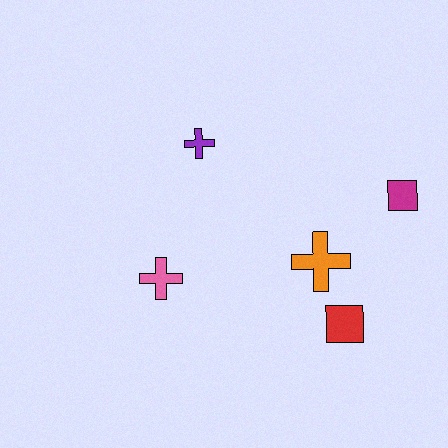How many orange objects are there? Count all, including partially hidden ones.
There is 1 orange object.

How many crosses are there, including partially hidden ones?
There are 3 crosses.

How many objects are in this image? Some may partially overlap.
There are 5 objects.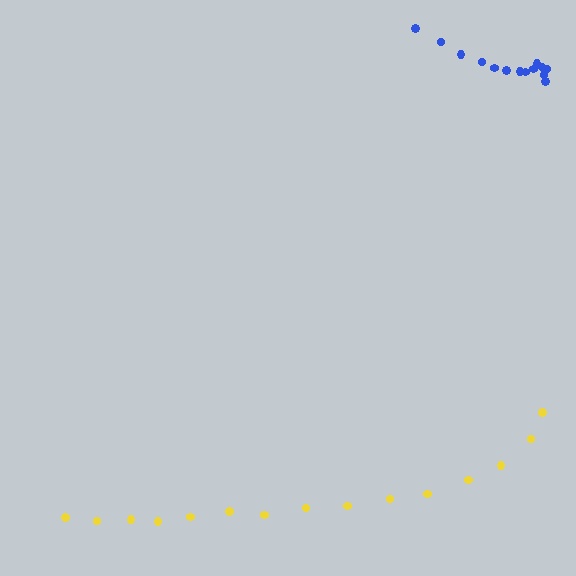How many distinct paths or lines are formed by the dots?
There are 2 distinct paths.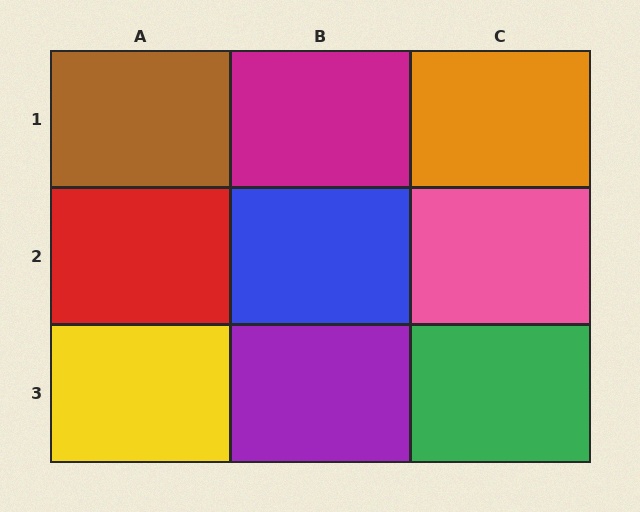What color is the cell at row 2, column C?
Pink.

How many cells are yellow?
1 cell is yellow.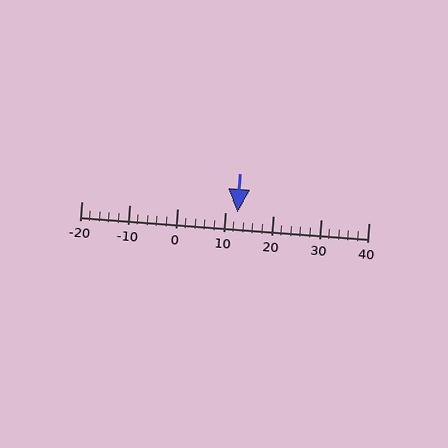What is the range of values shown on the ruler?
The ruler shows values from -20 to 40.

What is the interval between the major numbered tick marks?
The major tick marks are spaced 10 units apart.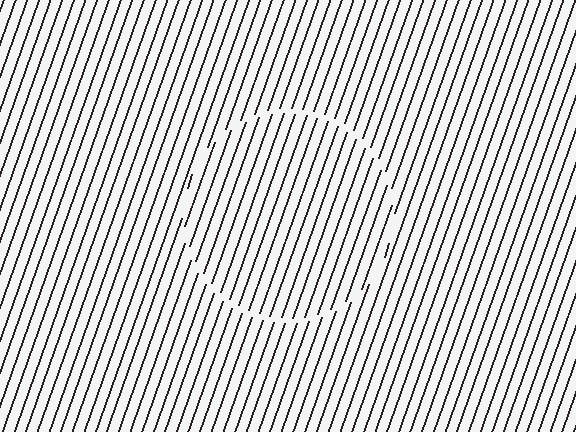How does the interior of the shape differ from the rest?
The interior of the shape contains the same grating, shifted by half a period — the contour is defined by the phase discontinuity where line-ends from the inner and outer gratings abut.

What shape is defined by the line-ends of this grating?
An illusory circle. The interior of the shape contains the same grating, shifted by half a period — the contour is defined by the phase discontinuity where line-ends from the inner and outer gratings abut.